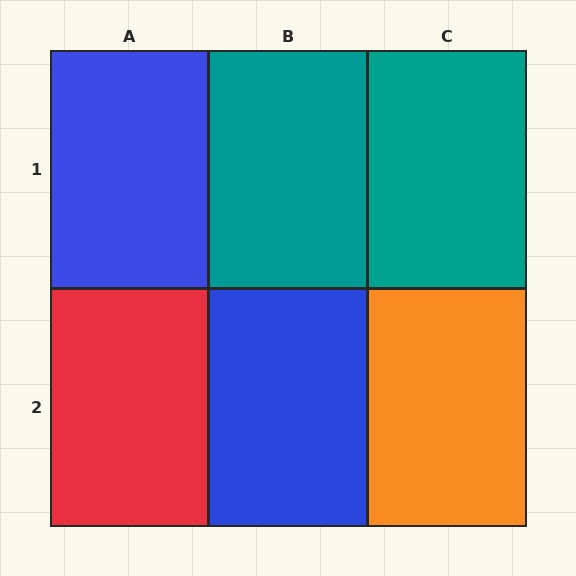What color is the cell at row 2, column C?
Orange.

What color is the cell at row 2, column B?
Blue.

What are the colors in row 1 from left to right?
Blue, teal, teal.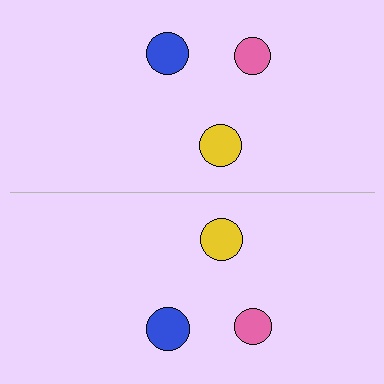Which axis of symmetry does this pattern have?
The pattern has a horizontal axis of symmetry running through the center of the image.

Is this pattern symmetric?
Yes, this pattern has bilateral (reflection) symmetry.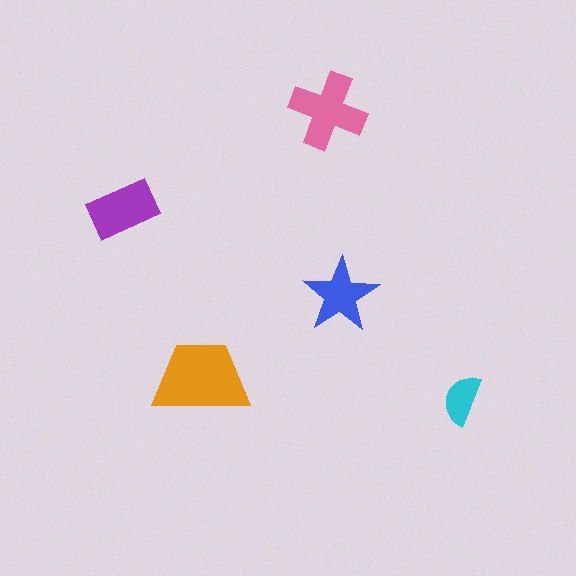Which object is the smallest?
The cyan semicircle.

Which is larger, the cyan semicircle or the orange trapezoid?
The orange trapezoid.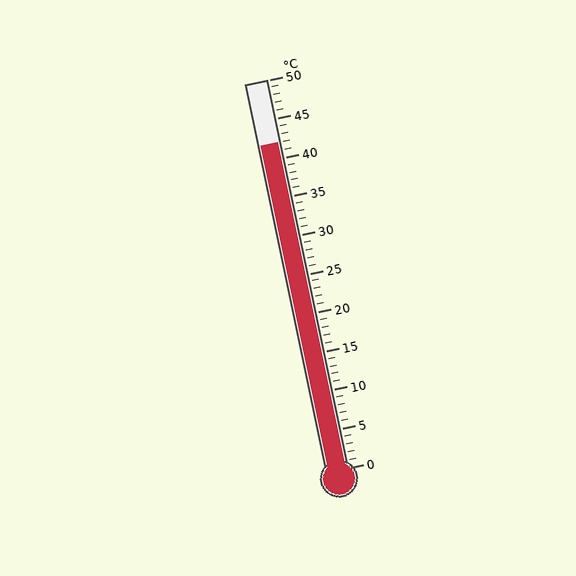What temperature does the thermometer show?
The thermometer shows approximately 42°C.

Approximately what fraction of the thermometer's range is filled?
The thermometer is filled to approximately 85% of its range.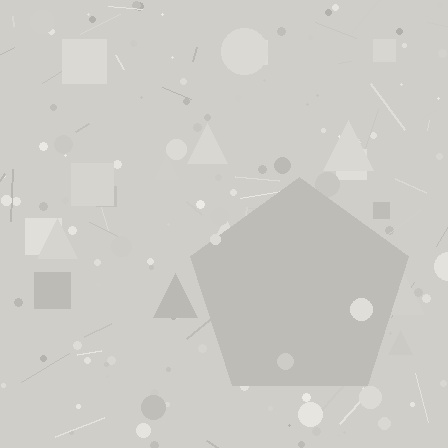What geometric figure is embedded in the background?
A pentagon is embedded in the background.